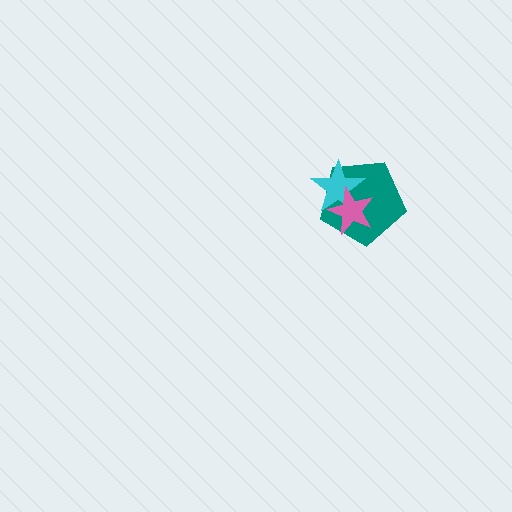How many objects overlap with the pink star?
2 objects overlap with the pink star.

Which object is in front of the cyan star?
The pink star is in front of the cyan star.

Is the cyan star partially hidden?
Yes, it is partially covered by another shape.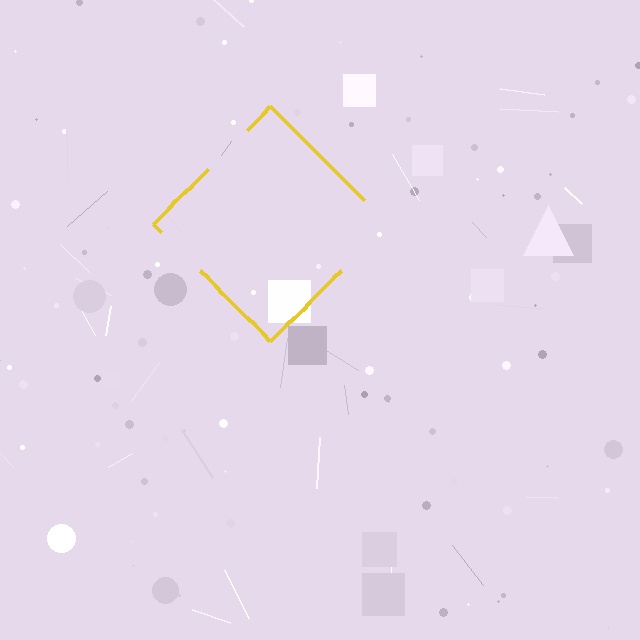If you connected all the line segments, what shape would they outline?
They would outline a diamond.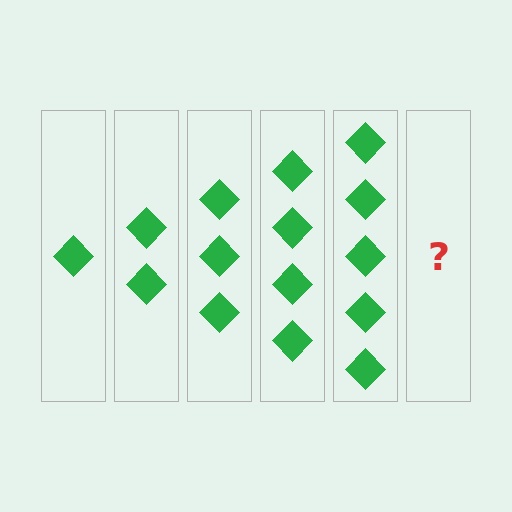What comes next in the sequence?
The next element should be 6 diamonds.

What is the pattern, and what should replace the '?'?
The pattern is that each step adds one more diamond. The '?' should be 6 diamonds.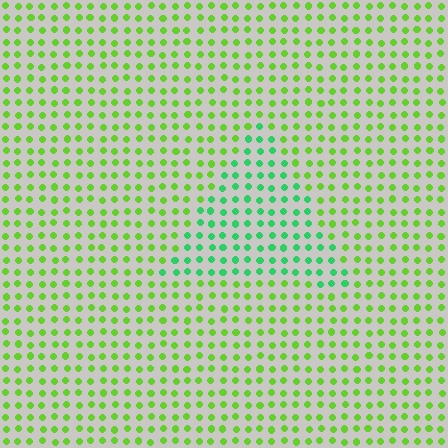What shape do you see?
I see a triangle.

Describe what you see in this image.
The image is filled with small lime elements in a uniform arrangement. A triangle-shaped region is visible where the elements are tinted to a slightly different hue, forming a subtle color boundary.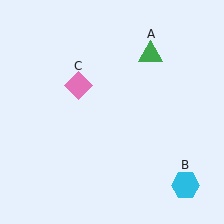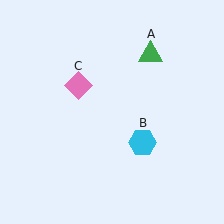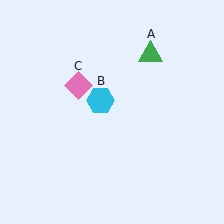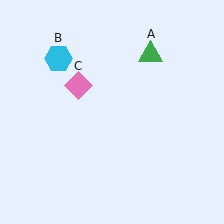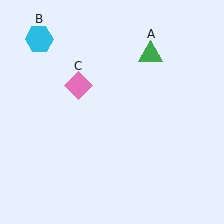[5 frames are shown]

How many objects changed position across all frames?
1 object changed position: cyan hexagon (object B).